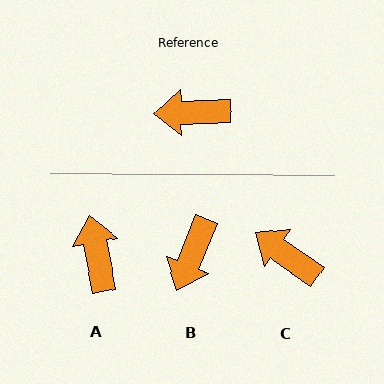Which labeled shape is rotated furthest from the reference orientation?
A, about 81 degrees away.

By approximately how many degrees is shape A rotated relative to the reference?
Approximately 81 degrees clockwise.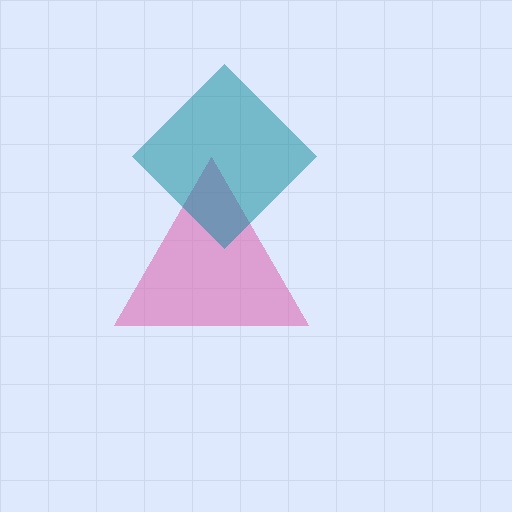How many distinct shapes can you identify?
There are 2 distinct shapes: a pink triangle, a teal diamond.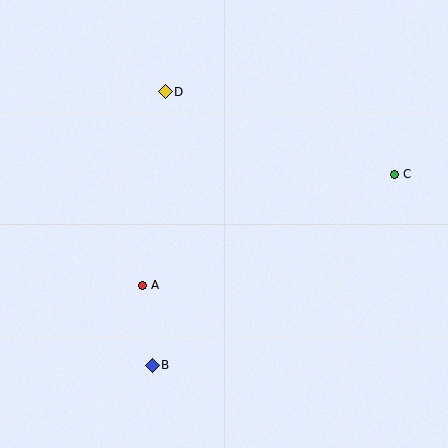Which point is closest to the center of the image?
Point A at (142, 285) is closest to the center.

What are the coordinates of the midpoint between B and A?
The midpoint between B and A is at (147, 325).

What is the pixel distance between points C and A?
The distance between C and A is 275 pixels.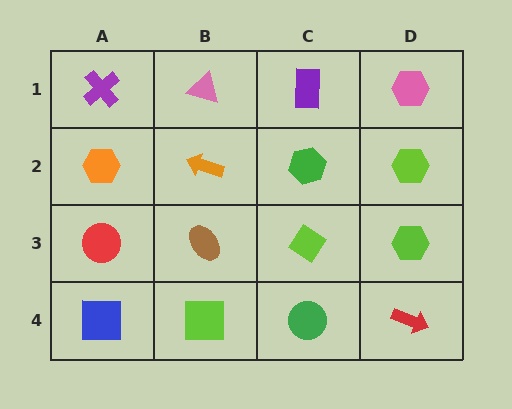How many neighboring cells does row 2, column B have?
4.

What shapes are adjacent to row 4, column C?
A lime diamond (row 3, column C), a lime square (row 4, column B), a red arrow (row 4, column D).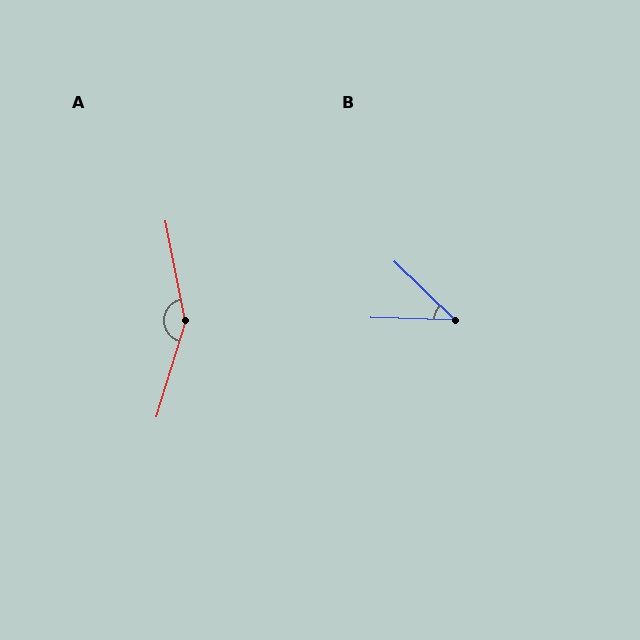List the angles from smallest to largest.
B (42°), A (152°).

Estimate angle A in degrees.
Approximately 152 degrees.